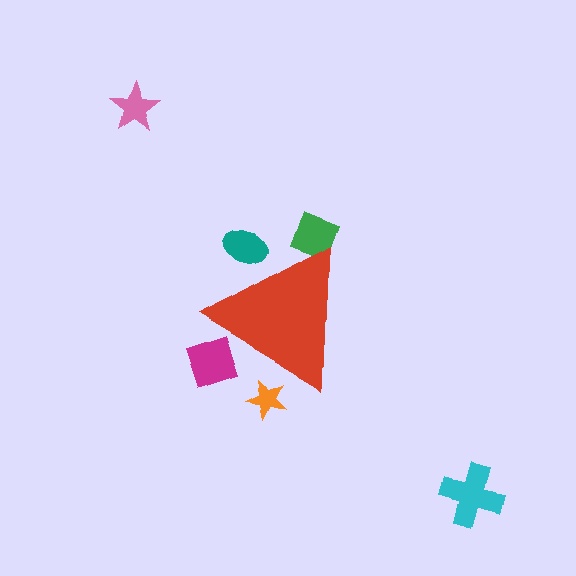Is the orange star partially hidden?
Yes, the orange star is partially hidden behind the red triangle.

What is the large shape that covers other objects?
A red triangle.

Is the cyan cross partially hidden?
No, the cyan cross is fully visible.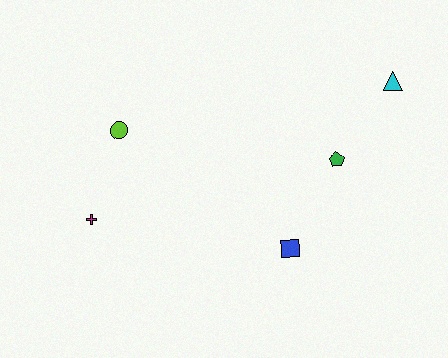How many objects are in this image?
There are 5 objects.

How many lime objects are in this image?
There is 1 lime object.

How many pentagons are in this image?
There is 1 pentagon.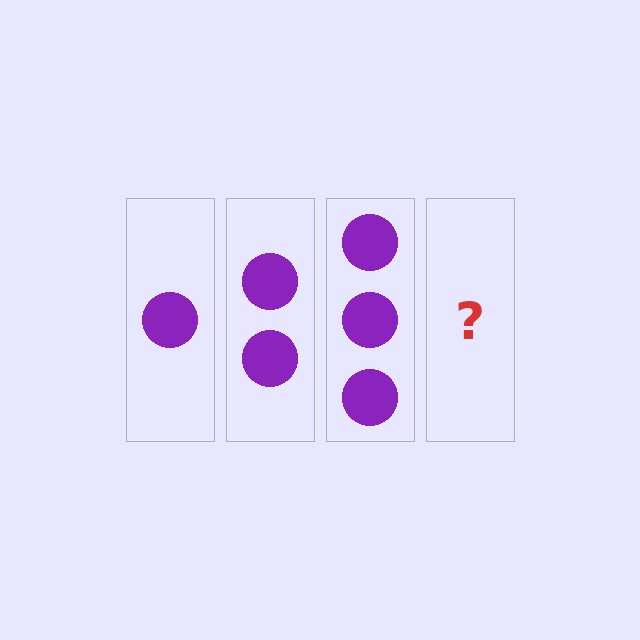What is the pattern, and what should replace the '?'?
The pattern is that each step adds one more circle. The '?' should be 4 circles.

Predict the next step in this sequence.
The next step is 4 circles.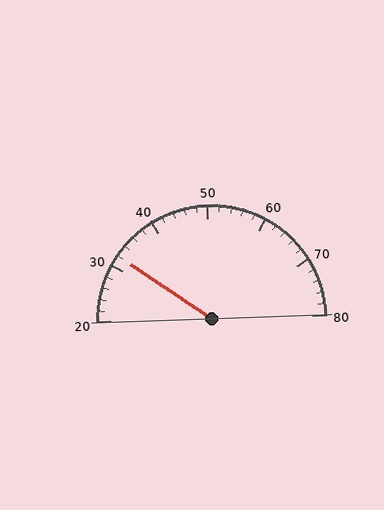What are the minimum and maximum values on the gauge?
The gauge ranges from 20 to 80.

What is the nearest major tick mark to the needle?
The nearest major tick mark is 30.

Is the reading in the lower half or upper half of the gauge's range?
The reading is in the lower half of the range (20 to 80).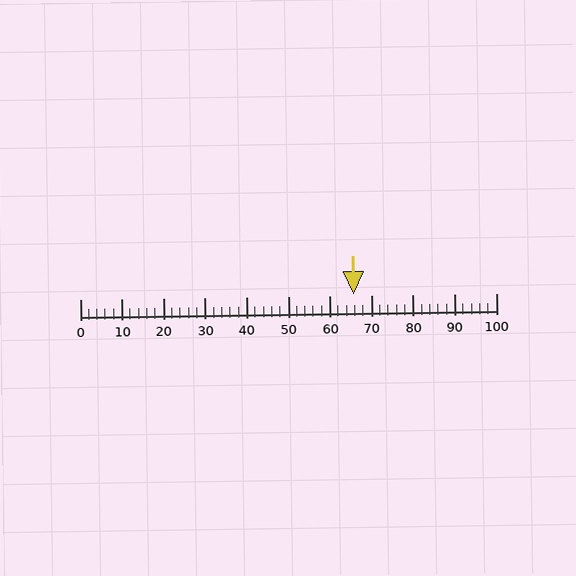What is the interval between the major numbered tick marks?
The major tick marks are spaced 10 units apart.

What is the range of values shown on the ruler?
The ruler shows values from 0 to 100.